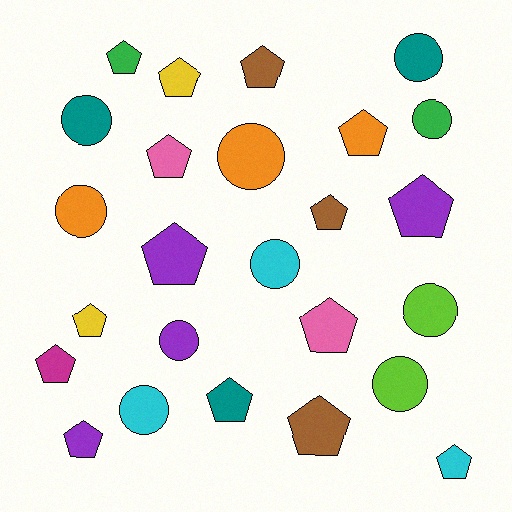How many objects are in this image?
There are 25 objects.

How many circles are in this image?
There are 10 circles.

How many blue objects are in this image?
There are no blue objects.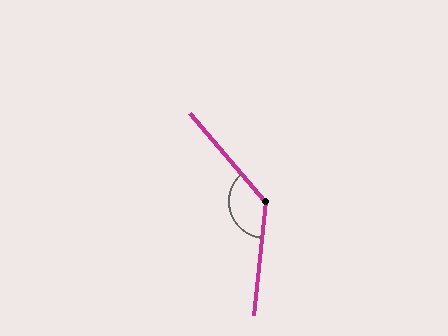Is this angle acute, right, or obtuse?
It is obtuse.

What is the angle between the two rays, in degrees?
Approximately 134 degrees.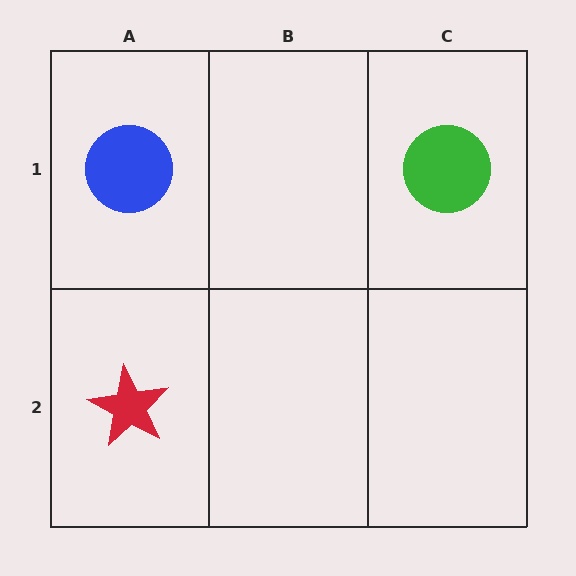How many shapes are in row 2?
1 shape.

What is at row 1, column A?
A blue circle.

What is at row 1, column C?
A green circle.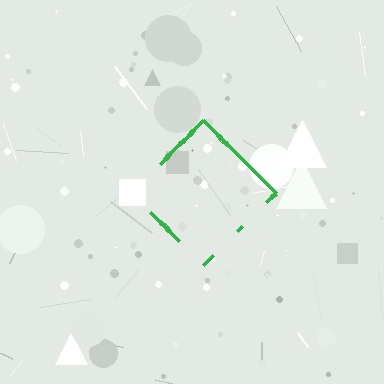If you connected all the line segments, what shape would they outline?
They would outline a diamond.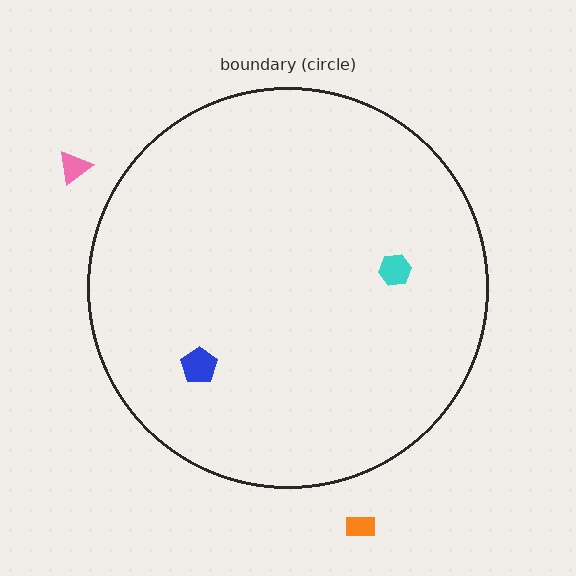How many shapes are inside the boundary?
2 inside, 2 outside.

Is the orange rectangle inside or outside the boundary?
Outside.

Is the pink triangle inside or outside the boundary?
Outside.